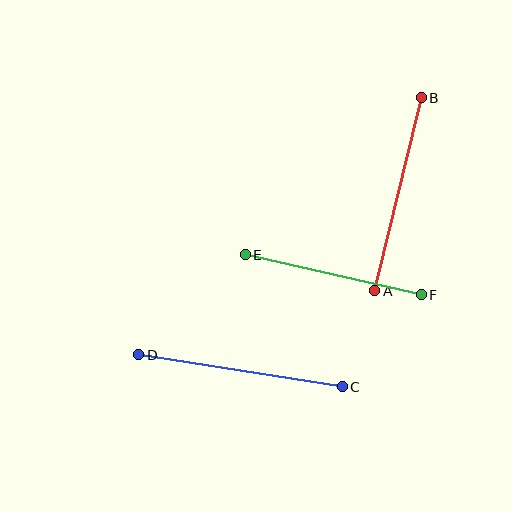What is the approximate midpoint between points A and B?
The midpoint is at approximately (398, 194) pixels.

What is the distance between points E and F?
The distance is approximately 181 pixels.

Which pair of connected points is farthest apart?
Points C and D are farthest apart.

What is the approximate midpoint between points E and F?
The midpoint is at approximately (333, 275) pixels.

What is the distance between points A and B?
The distance is approximately 199 pixels.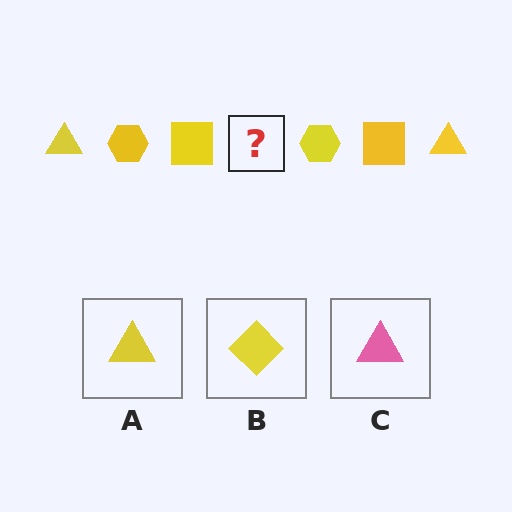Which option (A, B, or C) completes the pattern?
A.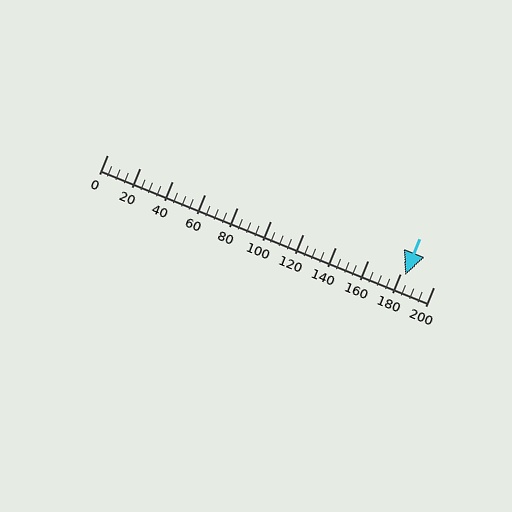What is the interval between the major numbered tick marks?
The major tick marks are spaced 20 units apart.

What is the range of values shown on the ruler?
The ruler shows values from 0 to 200.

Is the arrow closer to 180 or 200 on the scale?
The arrow is closer to 180.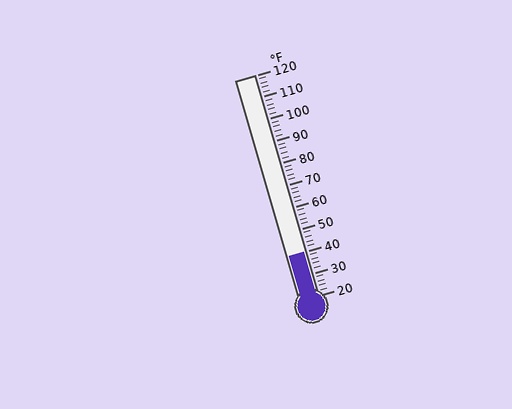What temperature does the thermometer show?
The thermometer shows approximately 40°F.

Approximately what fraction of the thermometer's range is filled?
The thermometer is filled to approximately 20% of its range.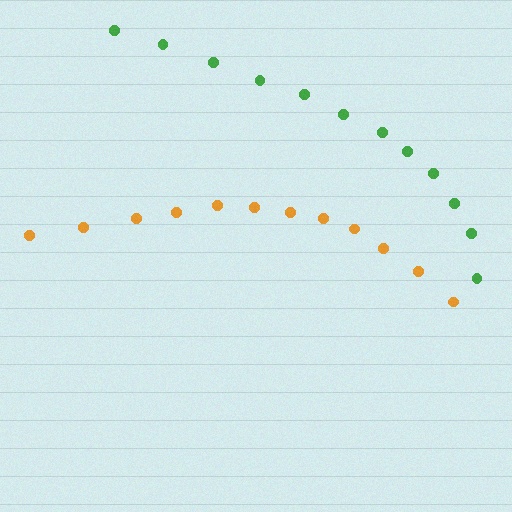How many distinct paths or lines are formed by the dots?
There are 2 distinct paths.